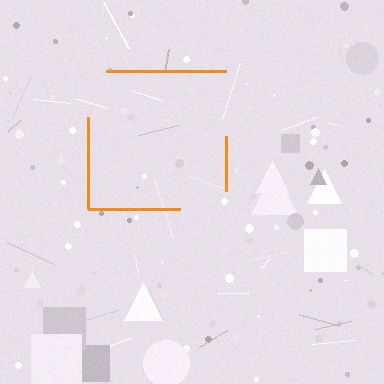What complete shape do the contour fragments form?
The contour fragments form a square.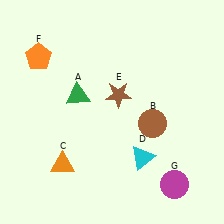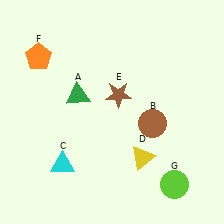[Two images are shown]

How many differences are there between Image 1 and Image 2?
There are 3 differences between the two images.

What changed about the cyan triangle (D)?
In Image 1, D is cyan. In Image 2, it changed to yellow.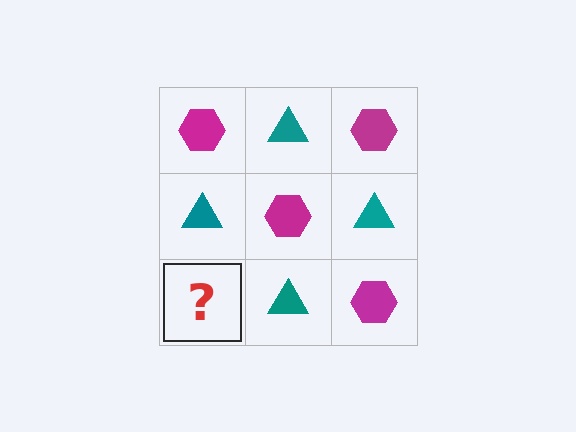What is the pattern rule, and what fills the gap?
The rule is that it alternates magenta hexagon and teal triangle in a checkerboard pattern. The gap should be filled with a magenta hexagon.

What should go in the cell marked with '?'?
The missing cell should contain a magenta hexagon.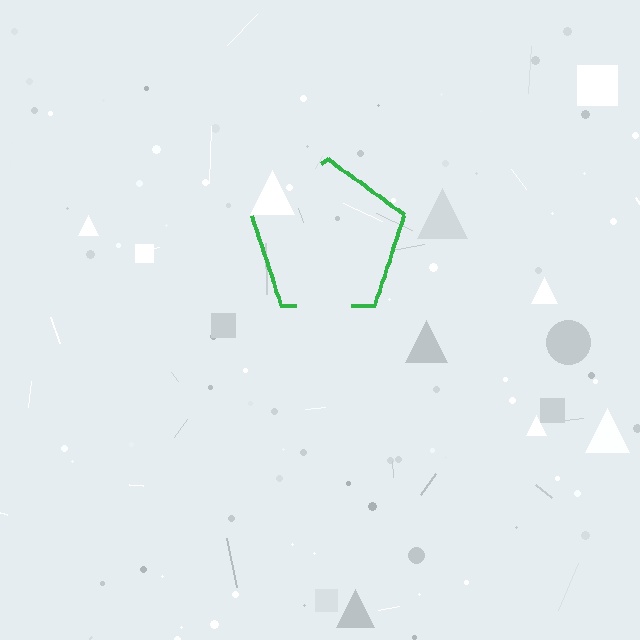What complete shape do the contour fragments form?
The contour fragments form a pentagon.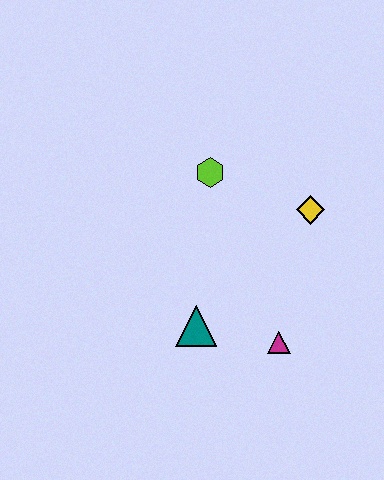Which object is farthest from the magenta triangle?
The lime hexagon is farthest from the magenta triangle.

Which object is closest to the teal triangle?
The magenta triangle is closest to the teal triangle.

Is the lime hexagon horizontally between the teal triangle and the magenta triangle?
Yes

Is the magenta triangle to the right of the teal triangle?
Yes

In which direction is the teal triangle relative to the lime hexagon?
The teal triangle is below the lime hexagon.